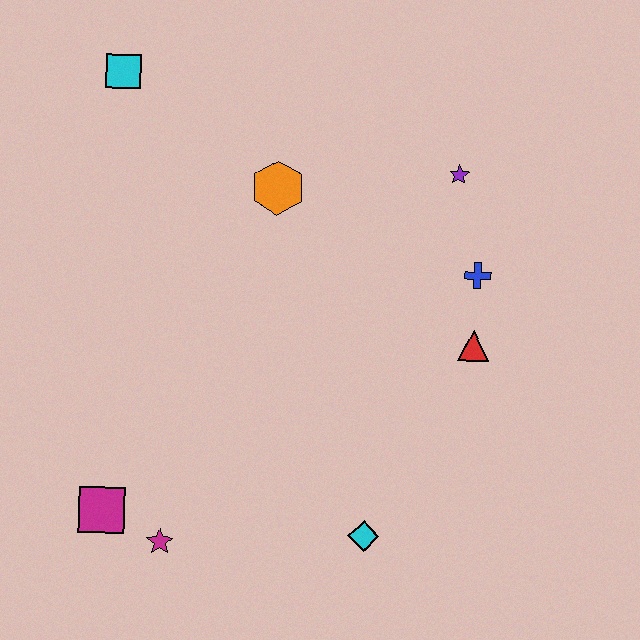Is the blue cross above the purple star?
No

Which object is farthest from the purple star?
The magenta square is farthest from the purple star.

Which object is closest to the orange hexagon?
The purple star is closest to the orange hexagon.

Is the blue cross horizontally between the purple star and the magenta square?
No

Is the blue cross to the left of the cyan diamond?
No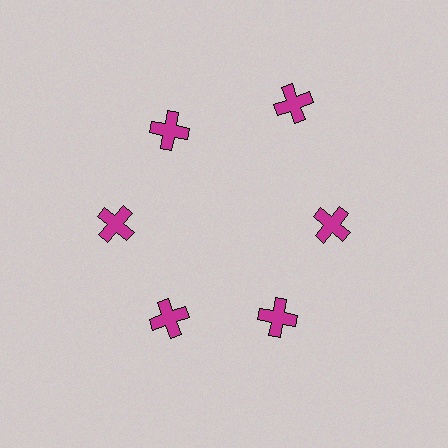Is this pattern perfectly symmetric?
No. The 6 magenta crosses are arranged in a ring, but one element near the 1 o'clock position is pushed outward from the center, breaking the 6-fold rotational symmetry.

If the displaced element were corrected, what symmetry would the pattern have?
It would have 6-fold rotational symmetry — the pattern would map onto itself every 60 degrees.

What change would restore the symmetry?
The symmetry would be restored by moving it inward, back onto the ring so that all 6 crosses sit at equal angles and equal distance from the center.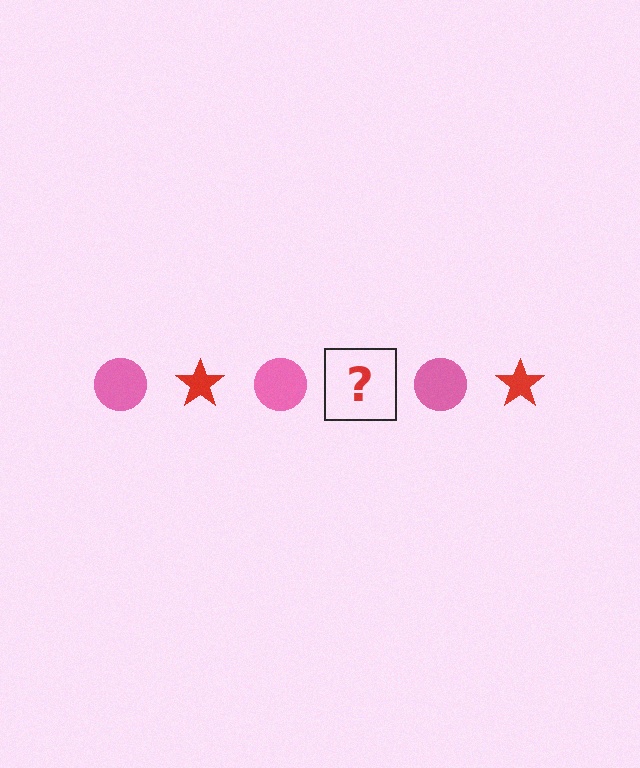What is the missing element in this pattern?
The missing element is a red star.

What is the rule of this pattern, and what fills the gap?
The rule is that the pattern alternates between pink circle and red star. The gap should be filled with a red star.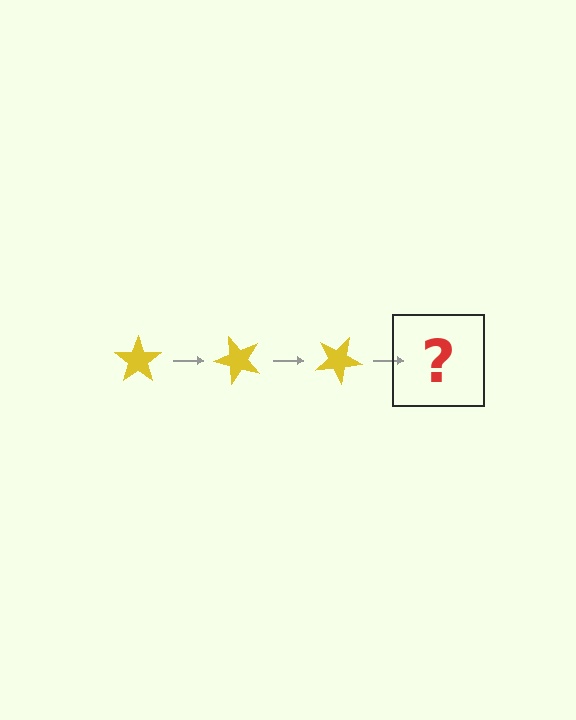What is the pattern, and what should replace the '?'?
The pattern is that the star rotates 50 degrees each step. The '?' should be a yellow star rotated 150 degrees.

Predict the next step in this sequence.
The next step is a yellow star rotated 150 degrees.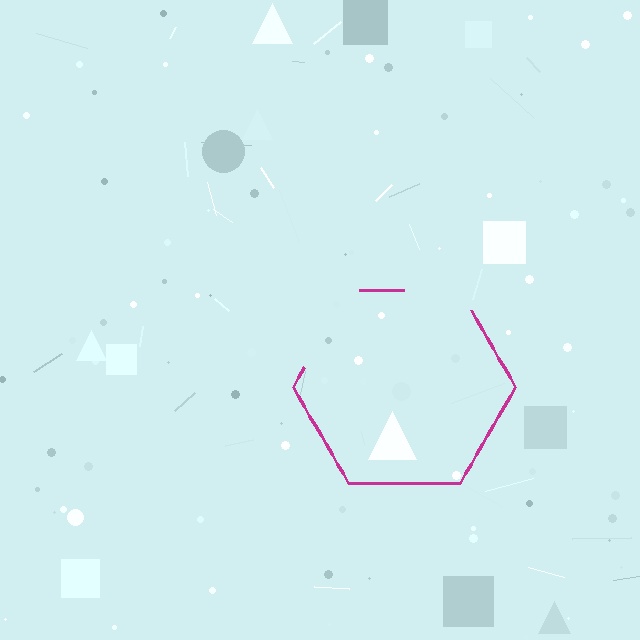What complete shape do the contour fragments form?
The contour fragments form a hexagon.